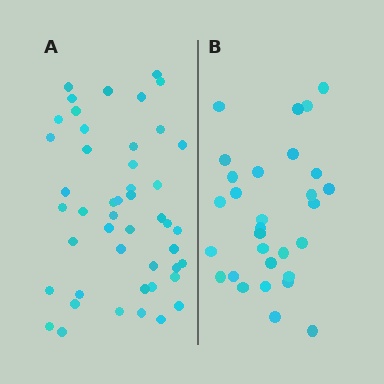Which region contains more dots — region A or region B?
Region A (the left region) has more dots.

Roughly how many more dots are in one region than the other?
Region A has approximately 15 more dots than region B.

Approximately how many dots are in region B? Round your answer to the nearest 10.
About 30 dots.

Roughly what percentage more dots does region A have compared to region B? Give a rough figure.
About 55% more.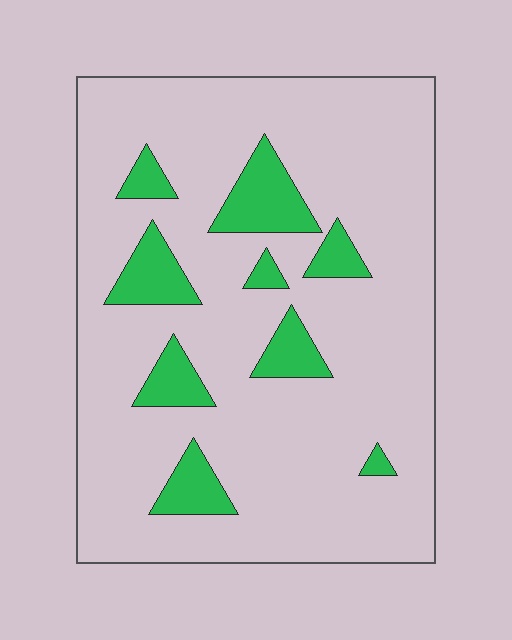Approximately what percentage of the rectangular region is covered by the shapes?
Approximately 15%.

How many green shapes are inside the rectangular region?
9.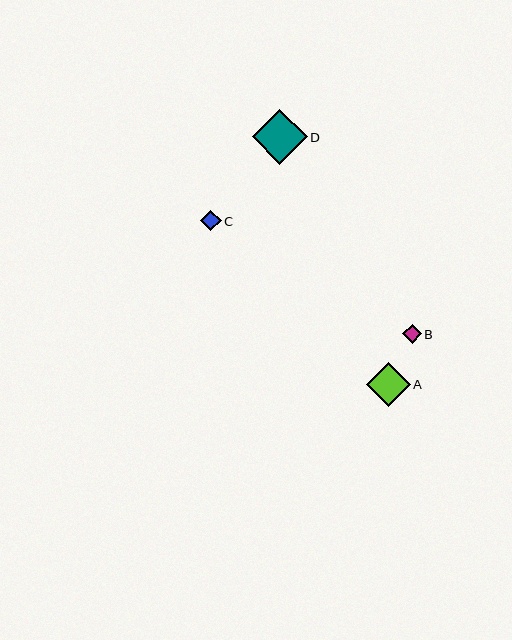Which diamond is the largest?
Diamond D is the largest with a size of approximately 55 pixels.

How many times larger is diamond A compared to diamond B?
Diamond A is approximately 2.4 times the size of diamond B.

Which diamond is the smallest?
Diamond B is the smallest with a size of approximately 19 pixels.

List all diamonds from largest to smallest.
From largest to smallest: D, A, C, B.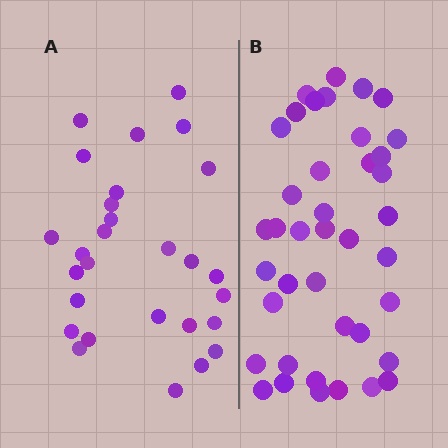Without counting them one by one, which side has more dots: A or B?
Region B (the right region) has more dots.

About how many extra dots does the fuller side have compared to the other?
Region B has roughly 12 or so more dots than region A.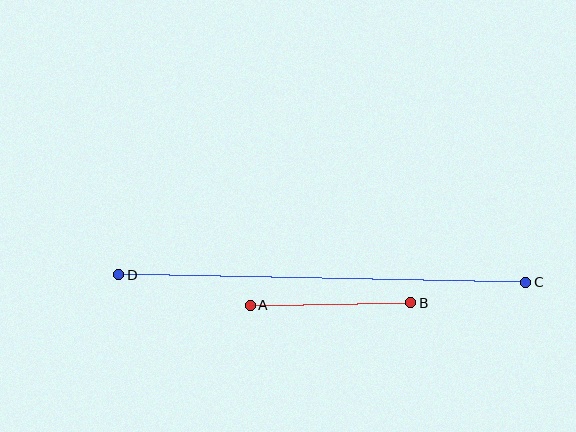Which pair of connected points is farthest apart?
Points C and D are farthest apart.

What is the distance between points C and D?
The distance is approximately 407 pixels.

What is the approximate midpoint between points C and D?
The midpoint is at approximately (322, 279) pixels.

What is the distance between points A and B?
The distance is approximately 161 pixels.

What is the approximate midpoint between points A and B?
The midpoint is at approximately (331, 304) pixels.